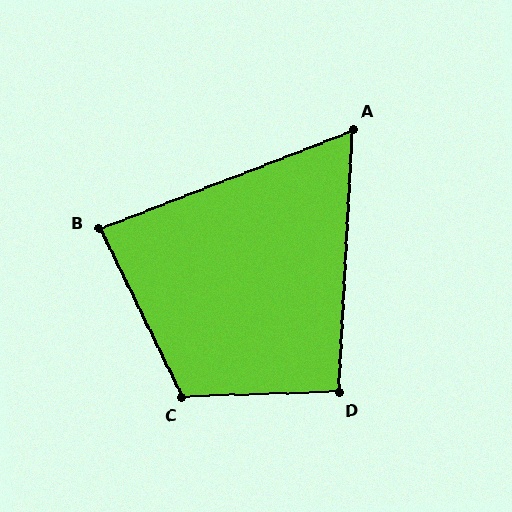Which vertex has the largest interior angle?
C, at approximately 114 degrees.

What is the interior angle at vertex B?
Approximately 85 degrees (approximately right).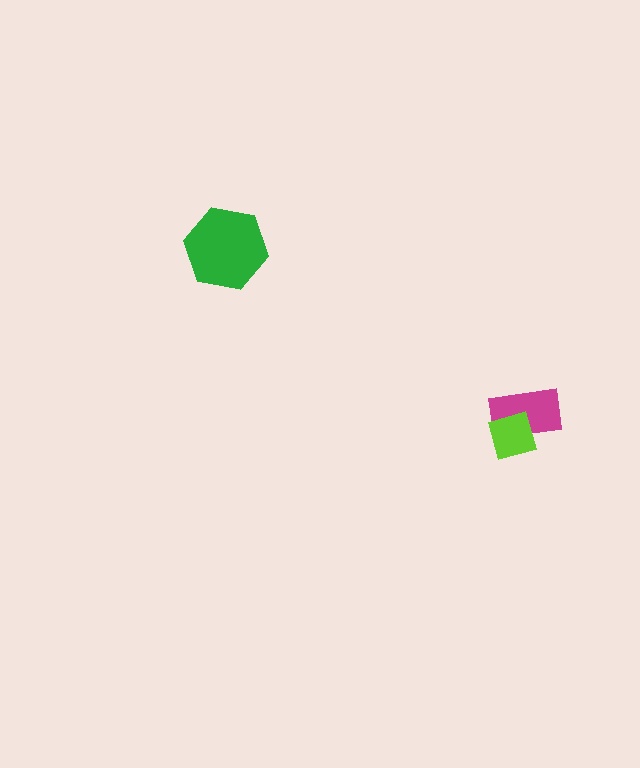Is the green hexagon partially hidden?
No, no other shape covers it.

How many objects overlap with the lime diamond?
1 object overlaps with the lime diamond.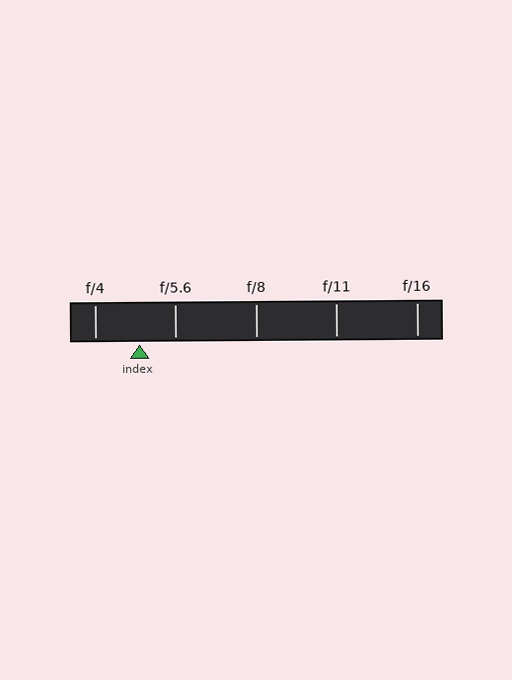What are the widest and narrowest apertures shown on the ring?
The widest aperture shown is f/4 and the narrowest is f/16.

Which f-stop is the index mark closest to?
The index mark is closest to f/5.6.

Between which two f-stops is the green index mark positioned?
The index mark is between f/4 and f/5.6.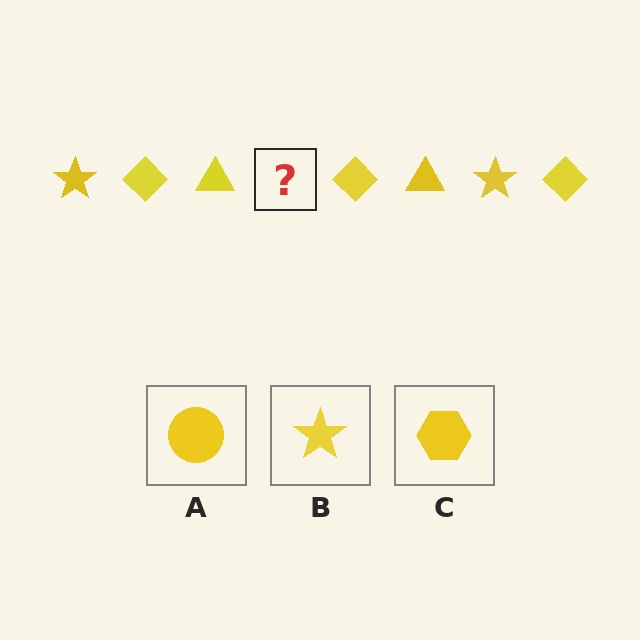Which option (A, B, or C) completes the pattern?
B.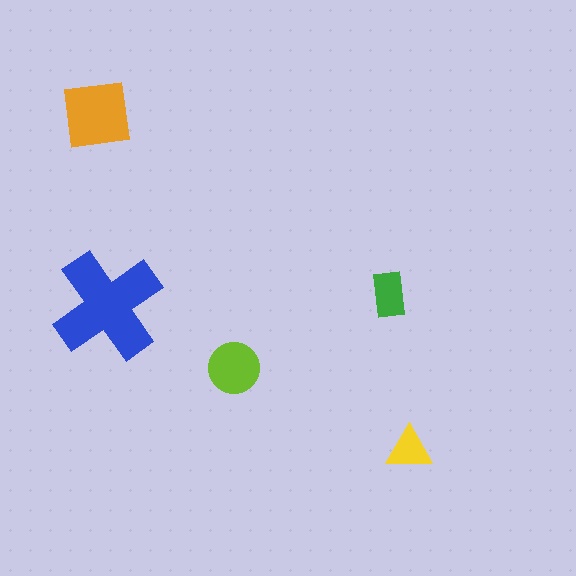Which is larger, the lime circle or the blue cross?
The blue cross.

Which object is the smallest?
The yellow triangle.